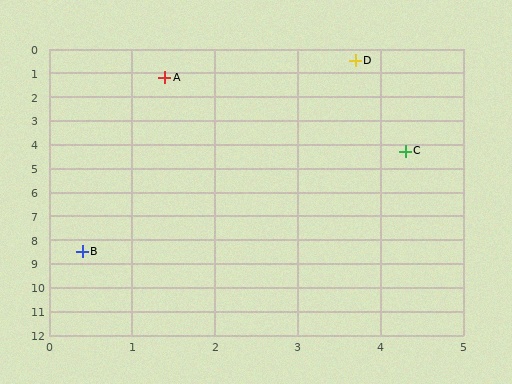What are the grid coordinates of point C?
Point C is at approximately (4.3, 4.3).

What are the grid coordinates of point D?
Point D is at approximately (3.7, 0.5).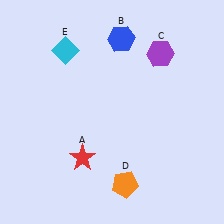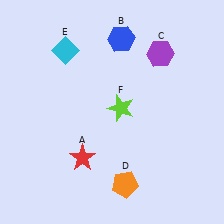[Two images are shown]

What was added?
A lime star (F) was added in Image 2.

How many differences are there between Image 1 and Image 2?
There is 1 difference between the two images.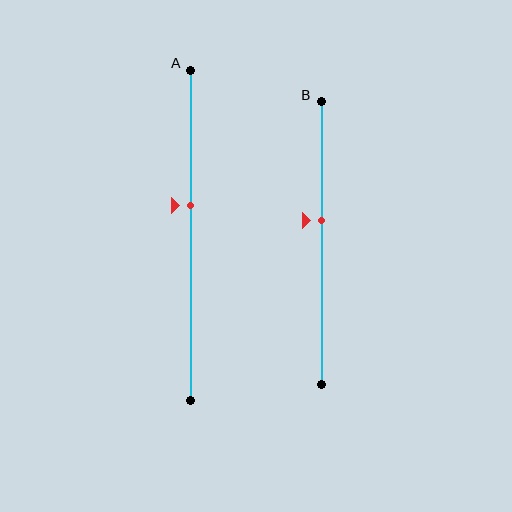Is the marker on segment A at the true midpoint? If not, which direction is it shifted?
No, the marker on segment A is shifted upward by about 9% of the segment length.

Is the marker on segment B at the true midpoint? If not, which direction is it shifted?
No, the marker on segment B is shifted upward by about 8% of the segment length.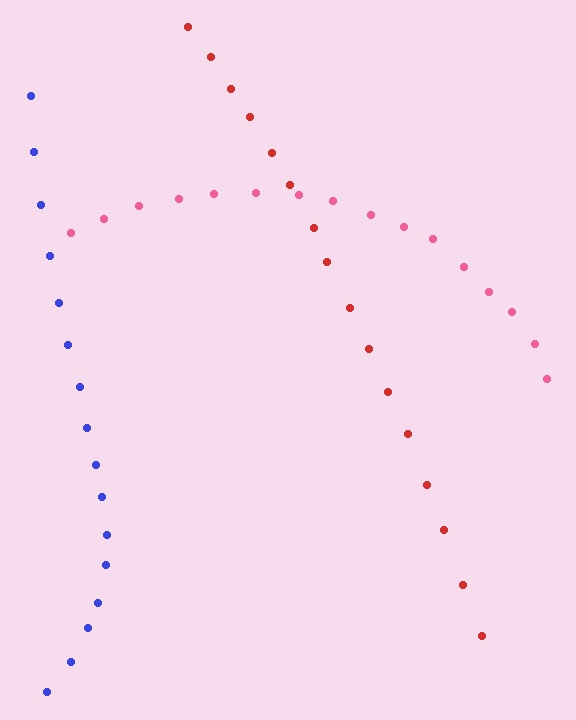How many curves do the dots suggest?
There are 3 distinct paths.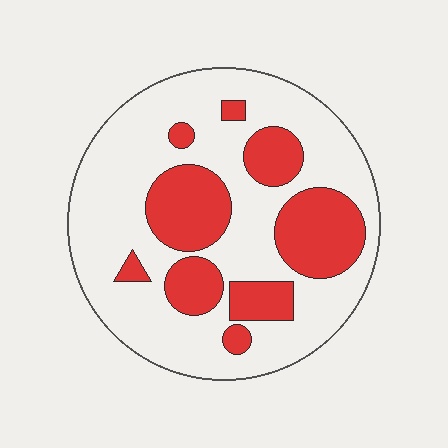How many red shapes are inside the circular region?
9.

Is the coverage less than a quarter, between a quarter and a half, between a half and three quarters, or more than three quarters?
Between a quarter and a half.